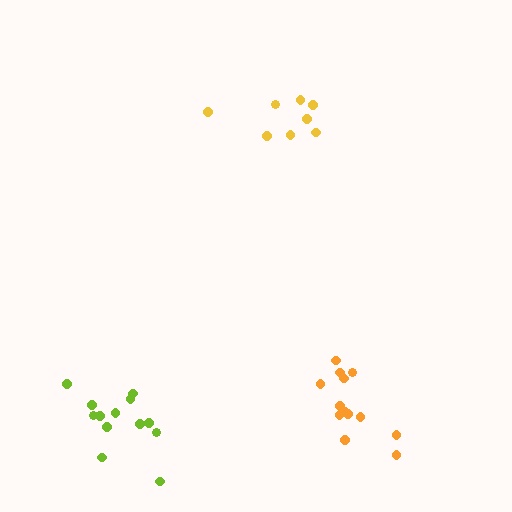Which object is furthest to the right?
The orange cluster is rightmost.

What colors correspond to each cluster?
The clusters are colored: orange, yellow, lime.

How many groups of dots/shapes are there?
There are 3 groups.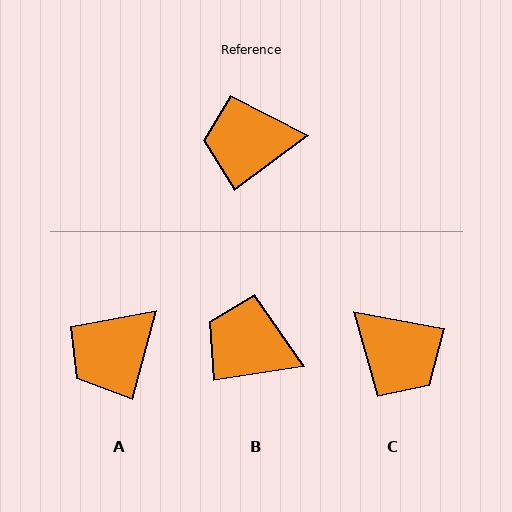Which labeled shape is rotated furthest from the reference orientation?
C, about 133 degrees away.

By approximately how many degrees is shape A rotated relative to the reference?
Approximately 38 degrees counter-clockwise.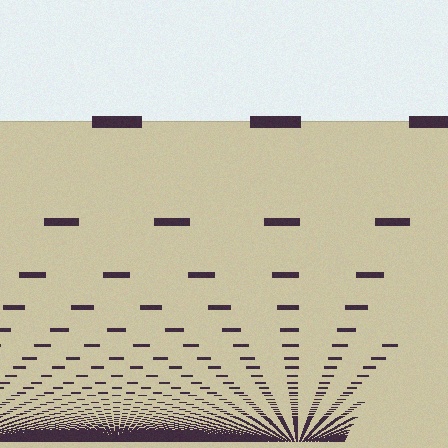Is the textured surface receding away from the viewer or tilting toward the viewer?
The surface appears to tilt toward the viewer. Texture elements get larger and sparser toward the top.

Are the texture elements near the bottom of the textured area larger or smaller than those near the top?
Smaller. The gradient is inverted — elements near the bottom are smaller and denser.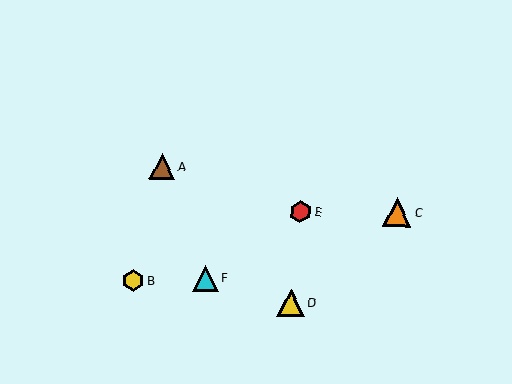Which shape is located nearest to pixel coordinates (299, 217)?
The red hexagon (labeled E) at (300, 212) is nearest to that location.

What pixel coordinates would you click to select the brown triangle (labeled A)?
Click at (162, 166) to select the brown triangle A.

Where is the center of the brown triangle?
The center of the brown triangle is at (162, 166).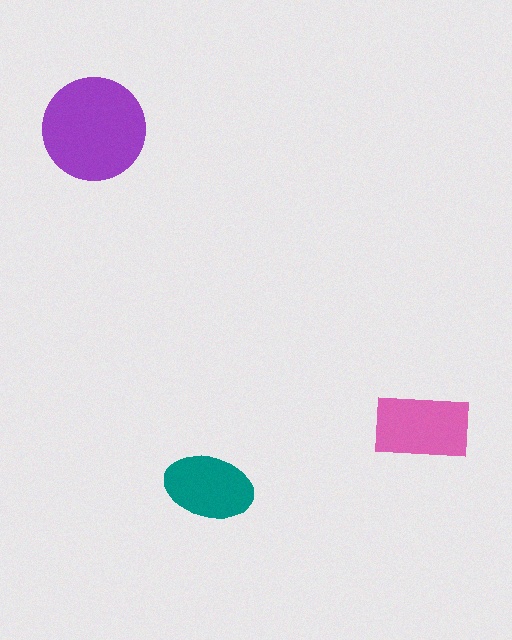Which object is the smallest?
The teal ellipse.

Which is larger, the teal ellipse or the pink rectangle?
The pink rectangle.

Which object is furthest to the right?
The pink rectangle is rightmost.